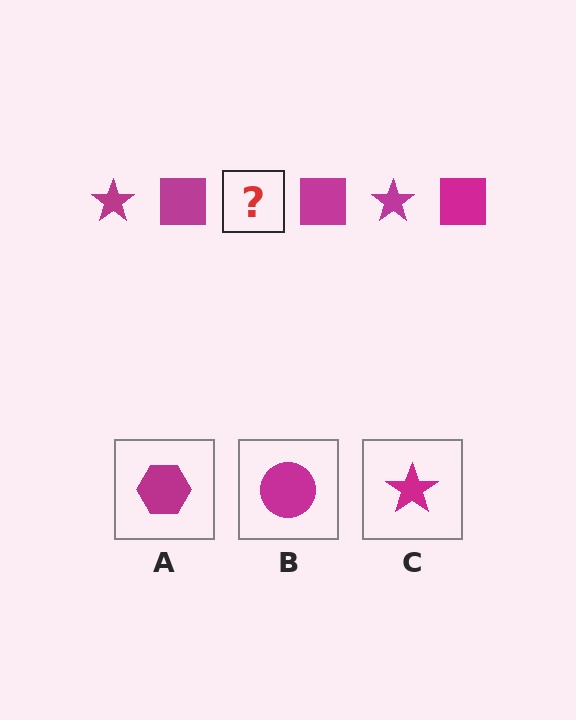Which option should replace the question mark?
Option C.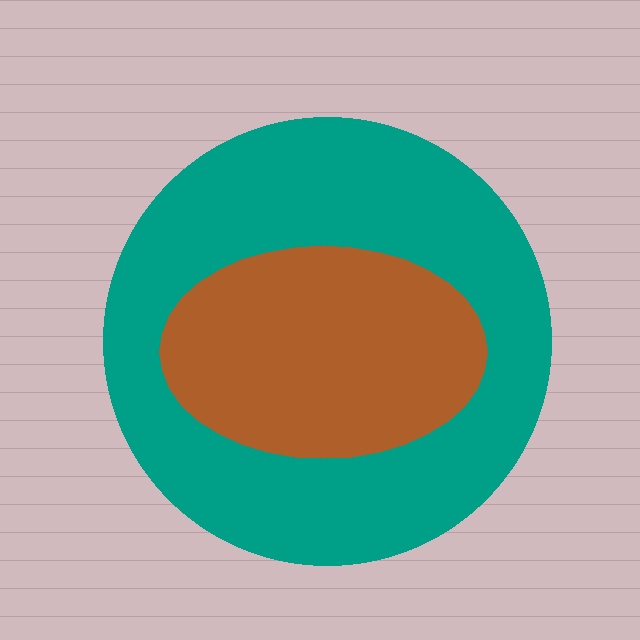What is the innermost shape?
The brown ellipse.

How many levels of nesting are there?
2.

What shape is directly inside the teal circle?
The brown ellipse.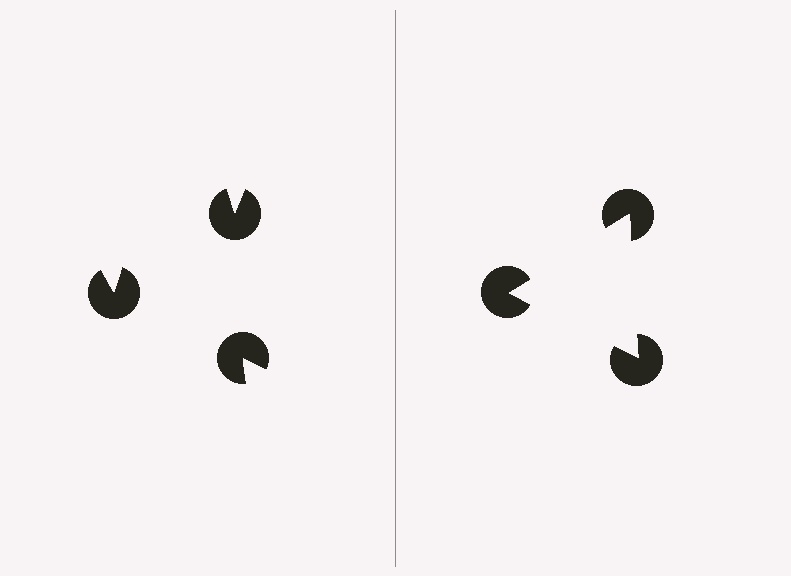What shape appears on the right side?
An illusory triangle.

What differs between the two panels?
The pac-man discs are positioned identically on both sides; only the wedge orientations differ. On the right they align to a triangle; on the left they are misaligned.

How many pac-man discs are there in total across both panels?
6 — 3 on each side.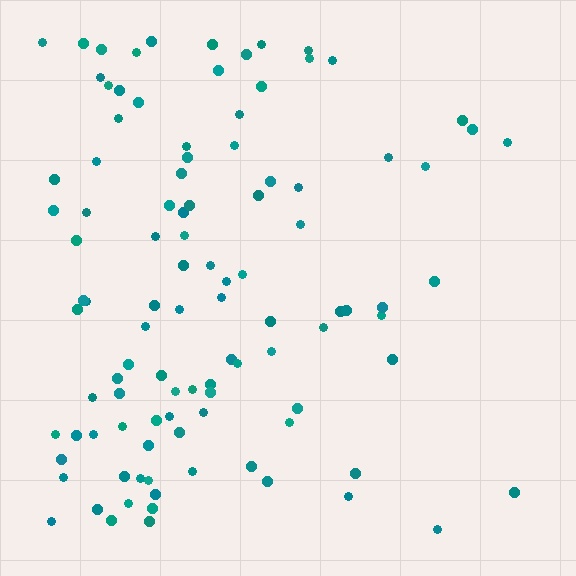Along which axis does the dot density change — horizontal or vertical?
Horizontal.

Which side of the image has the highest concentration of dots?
The left.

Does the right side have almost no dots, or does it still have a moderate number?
Still a moderate number, just noticeably fewer than the left.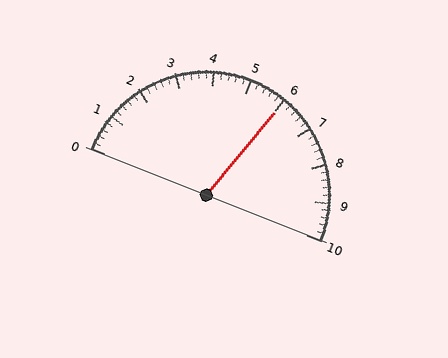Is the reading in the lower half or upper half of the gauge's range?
The reading is in the upper half of the range (0 to 10).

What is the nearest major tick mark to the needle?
The nearest major tick mark is 6.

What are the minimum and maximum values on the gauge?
The gauge ranges from 0 to 10.